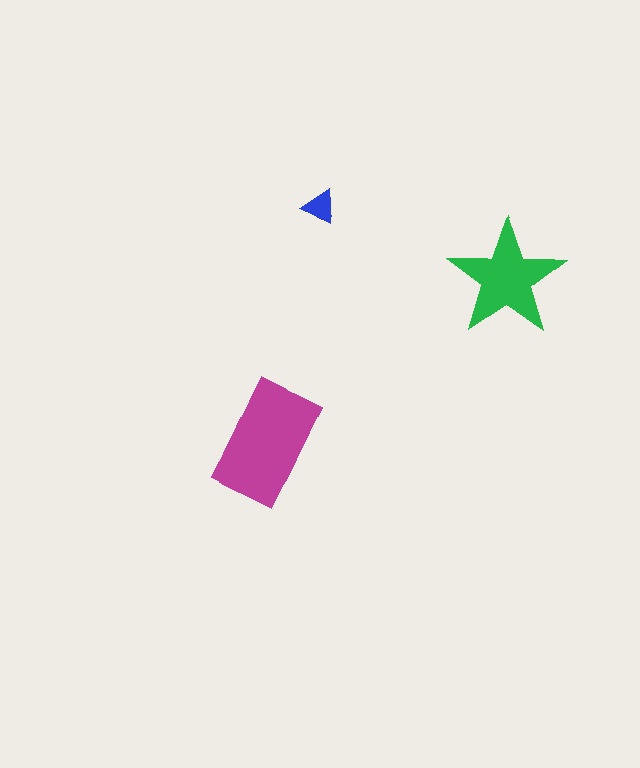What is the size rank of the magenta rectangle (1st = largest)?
1st.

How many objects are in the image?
There are 3 objects in the image.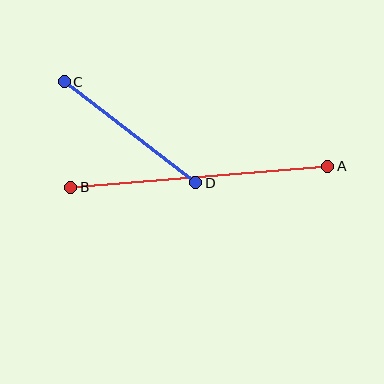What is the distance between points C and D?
The distance is approximately 166 pixels.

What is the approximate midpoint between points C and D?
The midpoint is at approximately (130, 132) pixels.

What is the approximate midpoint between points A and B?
The midpoint is at approximately (199, 177) pixels.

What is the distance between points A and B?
The distance is approximately 258 pixels.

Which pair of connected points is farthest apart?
Points A and B are farthest apart.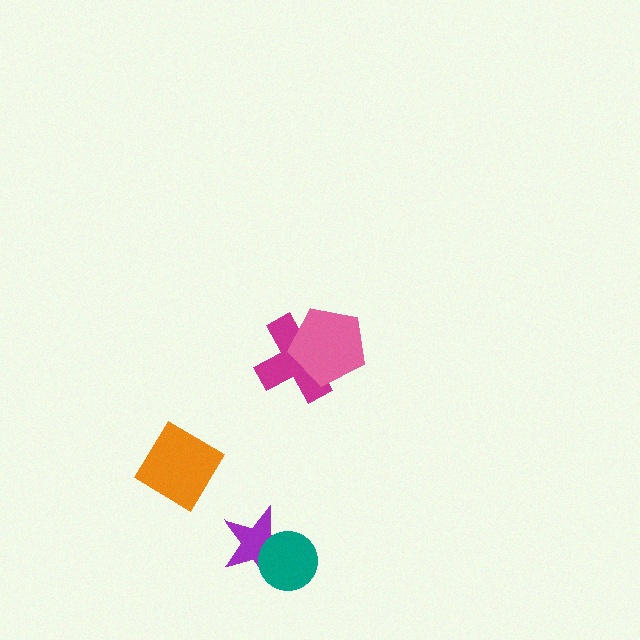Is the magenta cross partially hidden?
Yes, it is partially covered by another shape.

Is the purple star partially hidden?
Yes, it is partially covered by another shape.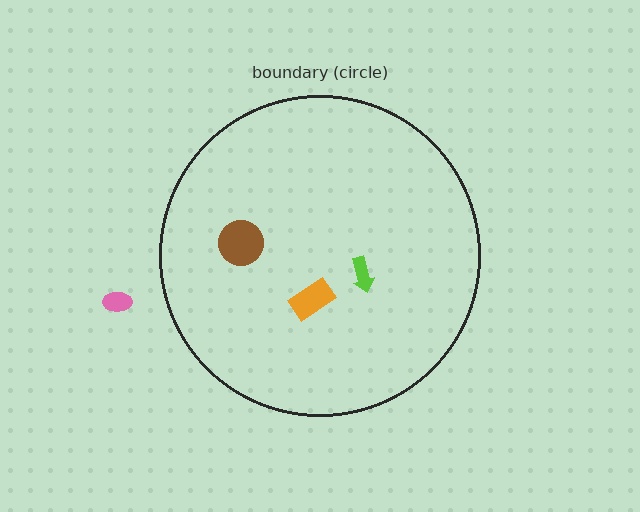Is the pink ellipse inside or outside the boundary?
Outside.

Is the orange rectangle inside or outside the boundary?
Inside.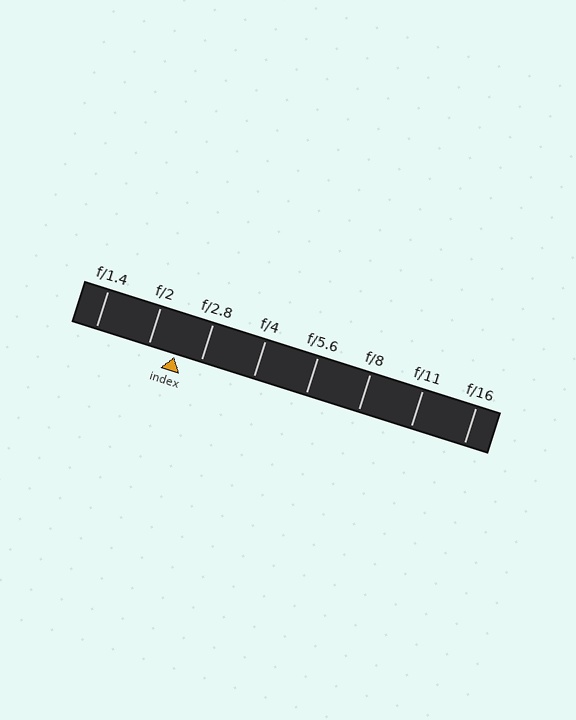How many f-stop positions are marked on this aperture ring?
There are 8 f-stop positions marked.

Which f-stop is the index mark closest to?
The index mark is closest to f/2.8.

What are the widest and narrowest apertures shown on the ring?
The widest aperture shown is f/1.4 and the narrowest is f/16.